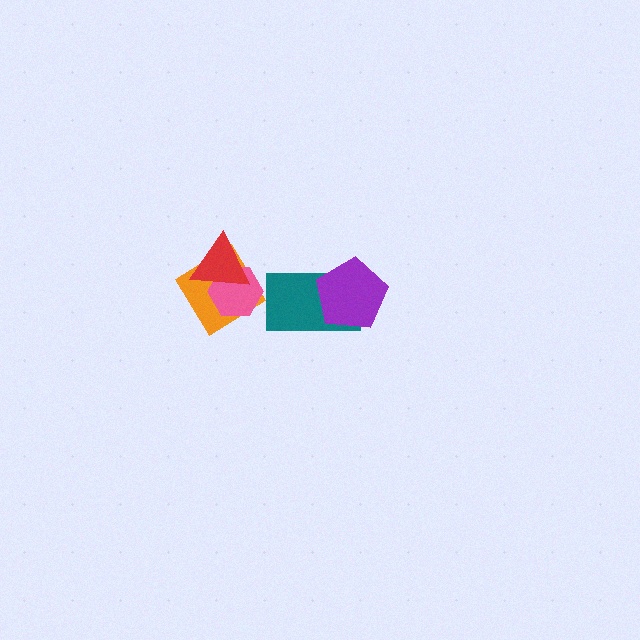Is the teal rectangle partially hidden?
Yes, it is partially covered by another shape.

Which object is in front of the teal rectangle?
The purple pentagon is in front of the teal rectangle.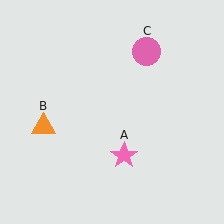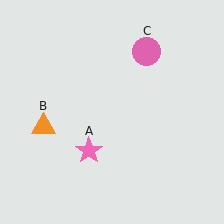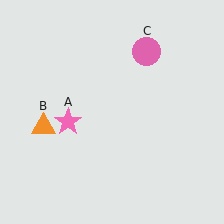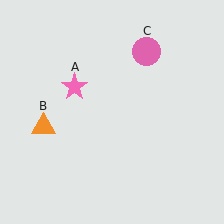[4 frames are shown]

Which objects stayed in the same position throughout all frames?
Orange triangle (object B) and pink circle (object C) remained stationary.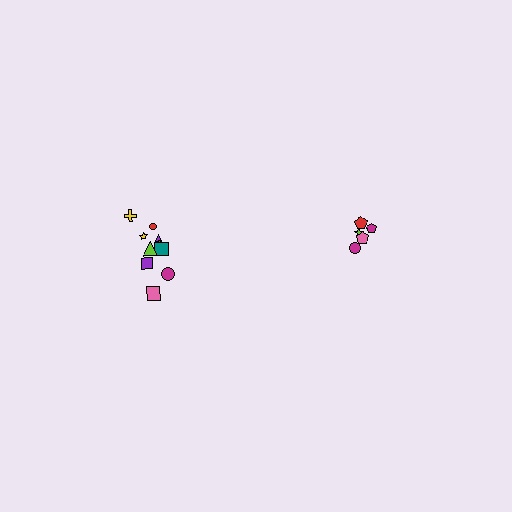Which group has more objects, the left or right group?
The left group.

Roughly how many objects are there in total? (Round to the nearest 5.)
Roughly 15 objects in total.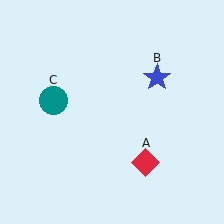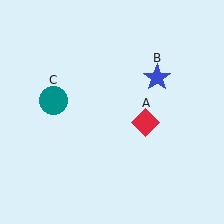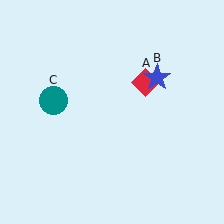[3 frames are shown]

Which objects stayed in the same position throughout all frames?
Blue star (object B) and teal circle (object C) remained stationary.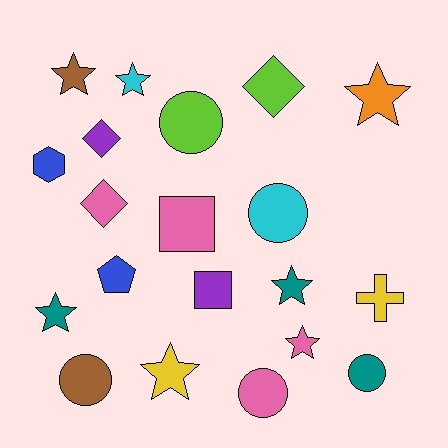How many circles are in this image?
There are 5 circles.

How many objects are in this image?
There are 20 objects.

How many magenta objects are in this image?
There are no magenta objects.